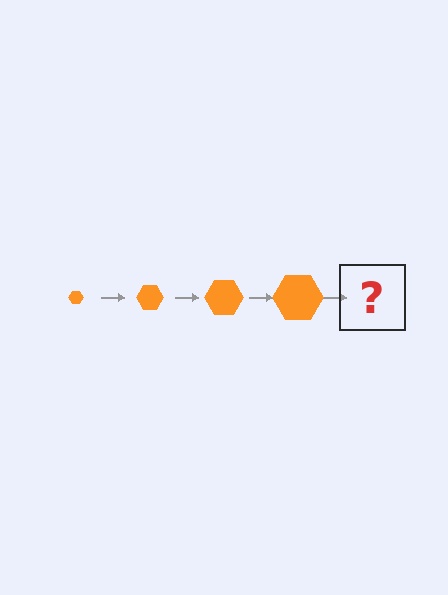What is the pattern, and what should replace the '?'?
The pattern is that the hexagon gets progressively larger each step. The '?' should be an orange hexagon, larger than the previous one.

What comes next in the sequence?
The next element should be an orange hexagon, larger than the previous one.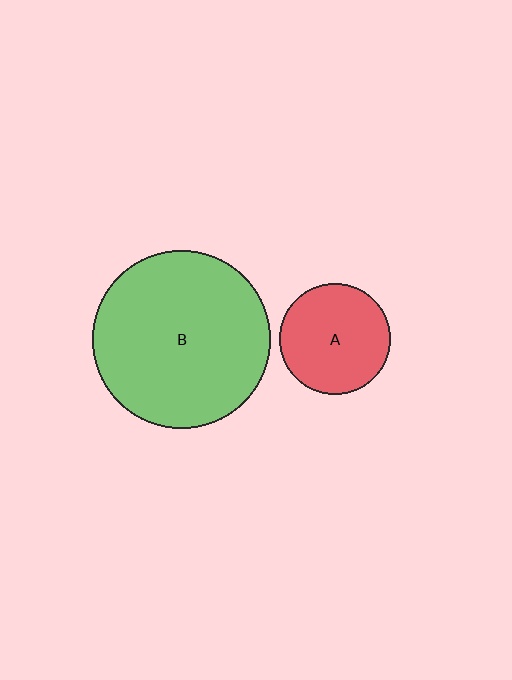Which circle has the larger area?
Circle B (green).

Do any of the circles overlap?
No, none of the circles overlap.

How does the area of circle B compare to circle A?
Approximately 2.6 times.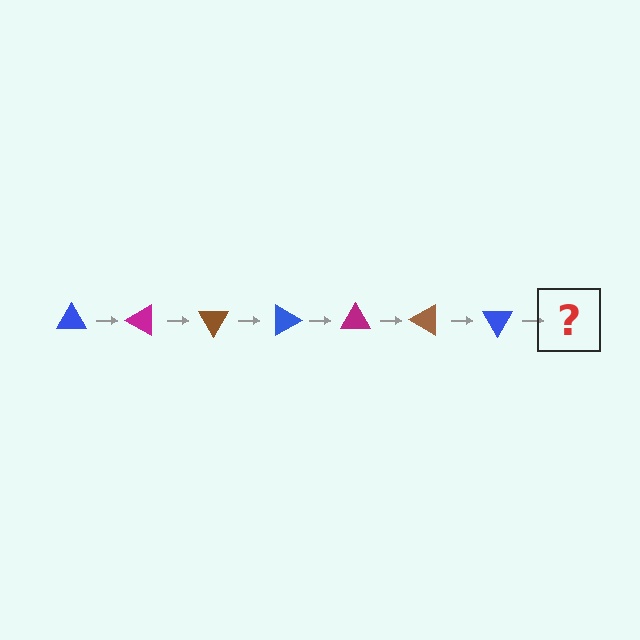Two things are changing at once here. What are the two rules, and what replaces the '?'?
The two rules are that it rotates 30 degrees each step and the color cycles through blue, magenta, and brown. The '?' should be a magenta triangle, rotated 210 degrees from the start.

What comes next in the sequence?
The next element should be a magenta triangle, rotated 210 degrees from the start.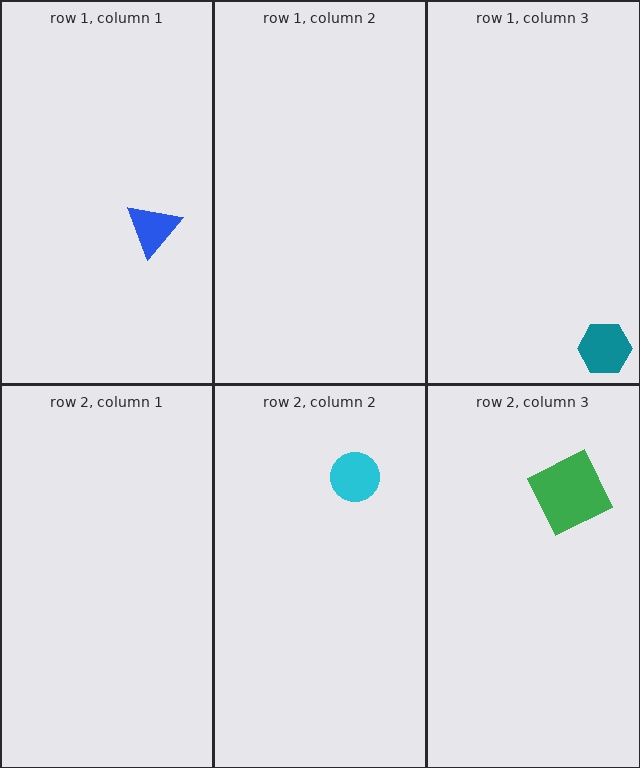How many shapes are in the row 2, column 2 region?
1.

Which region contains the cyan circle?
The row 2, column 2 region.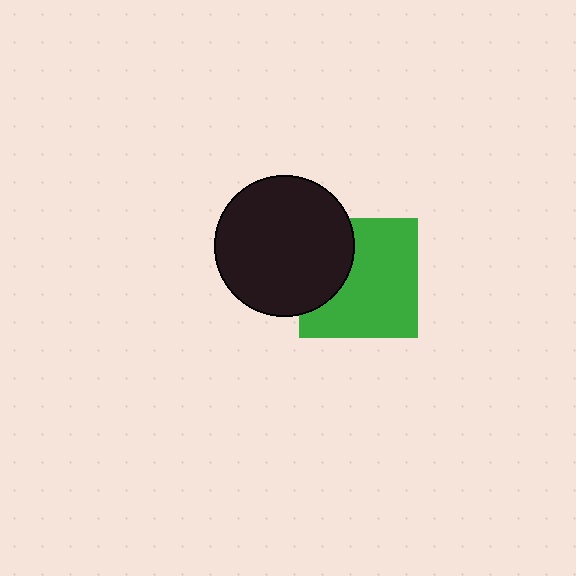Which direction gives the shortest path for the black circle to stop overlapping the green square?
Moving left gives the shortest separation.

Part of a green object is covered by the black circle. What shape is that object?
It is a square.